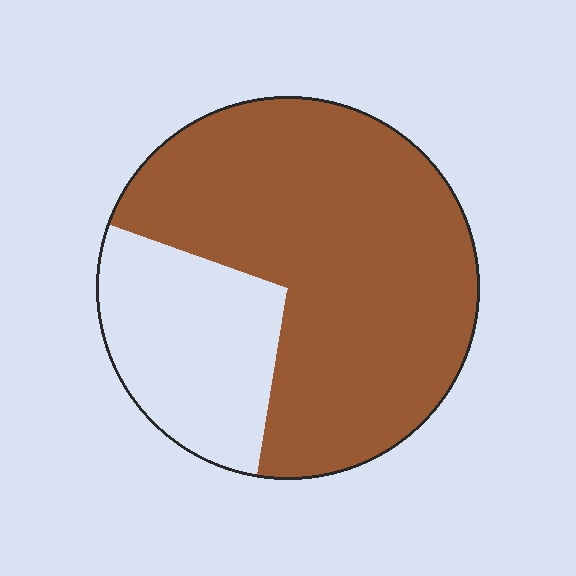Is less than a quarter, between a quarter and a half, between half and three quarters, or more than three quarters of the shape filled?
Between half and three quarters.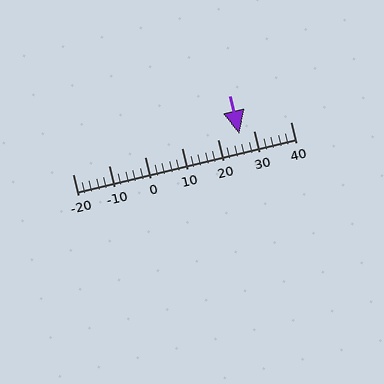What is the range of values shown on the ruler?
The ruler shows values from -20 to 40.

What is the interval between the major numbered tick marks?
The major tick marks are spaced 10 units apart.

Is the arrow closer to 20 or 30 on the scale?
The arrow is closer to 30.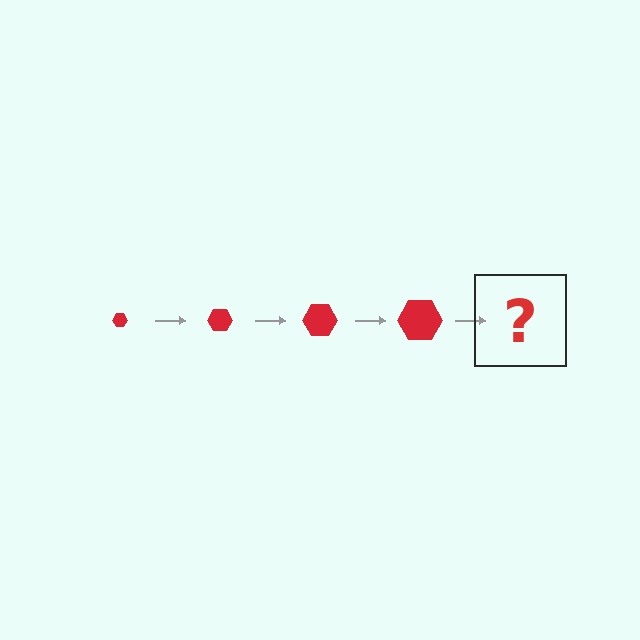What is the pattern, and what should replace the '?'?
The pattern is that the hexagon gets progressively larger each step. The '?' should be a red hexagon, larger than the previous one.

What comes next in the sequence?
The next element should be a red hexagon, larger than the previous one.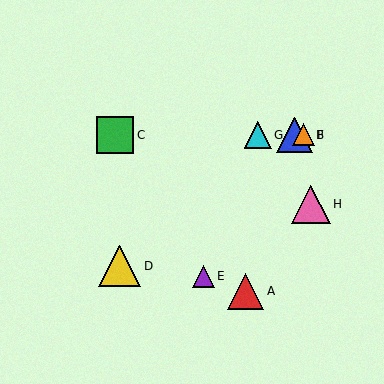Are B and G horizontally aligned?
Yes, both are at y≈135.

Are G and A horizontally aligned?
No, G is at y≈135 and A is at y≈291.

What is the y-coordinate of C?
Object C is at y≈135.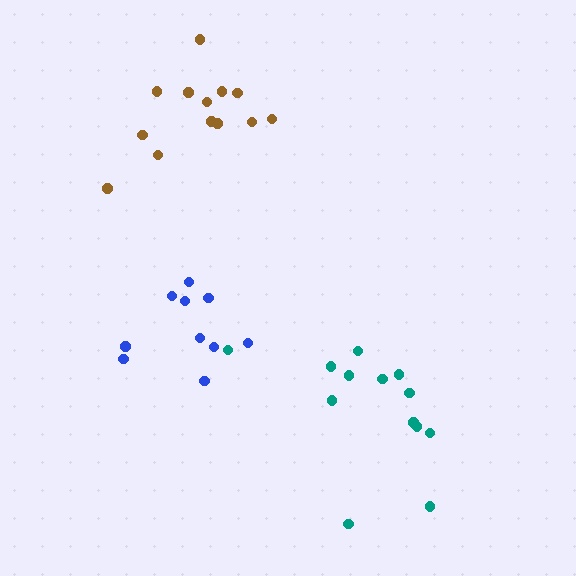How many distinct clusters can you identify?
There are 3 distinct clusters.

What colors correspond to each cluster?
The clusters are colored: blue, teal, brown.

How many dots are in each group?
Group 1: 10 dots, Group 2: 13 dots, Group 3: 13 dots (36 total).